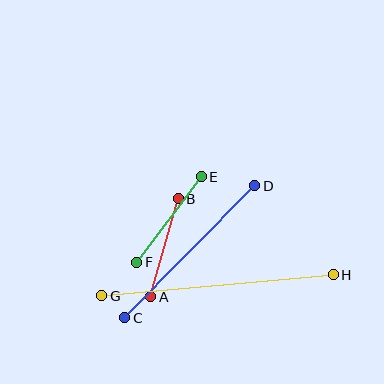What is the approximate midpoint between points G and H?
The midpoint is at approximately (217, 285) pixels.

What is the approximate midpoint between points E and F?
The midpoint is at approximately (169, 220) pixels.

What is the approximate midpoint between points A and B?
The midpoint is at approximately (164, 248) pixels.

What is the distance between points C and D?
The distance is approximately 185 pixels.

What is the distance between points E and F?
The distance is approximately 107 pixels.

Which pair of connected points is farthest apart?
Points G and H are farthest apart.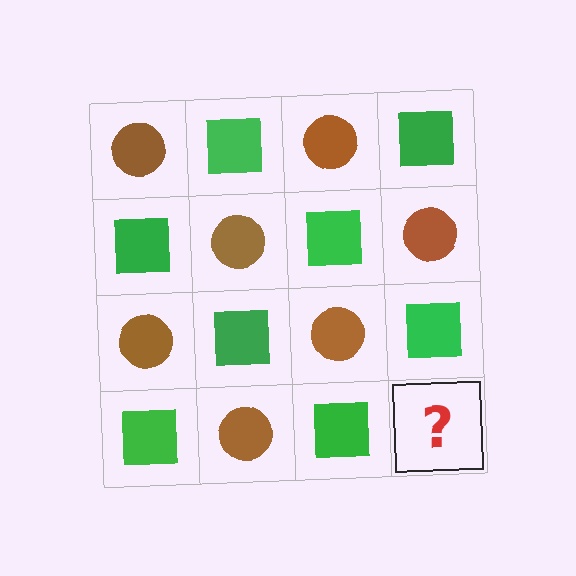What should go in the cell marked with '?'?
The missing cell should contain a brown circle.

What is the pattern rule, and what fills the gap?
The rule is that it alternates brown circle and green square in a checkerboard pattern. The gap should be filled with a brown circle.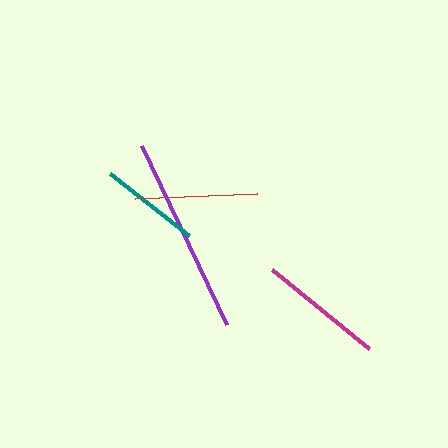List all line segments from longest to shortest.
From longest to shortest: purple, magenta, red, teal.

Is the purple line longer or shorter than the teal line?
The purple line is longer than the teal line.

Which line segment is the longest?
The purple line is the longest at approximately 199 pixels.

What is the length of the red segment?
The red segment is approximately 122 pixels long.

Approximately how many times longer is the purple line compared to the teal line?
The purple line is approximately 2.0 times the length of the teal line.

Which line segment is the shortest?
The teal line is the shortest at approximately 100 pixels.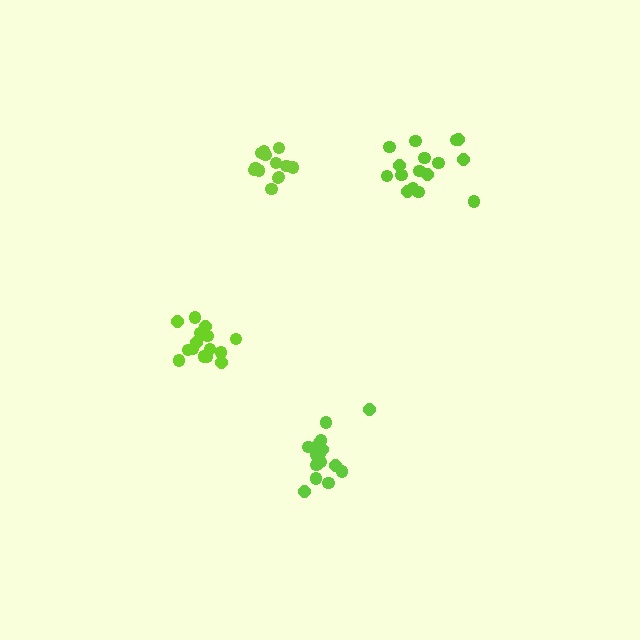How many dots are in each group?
Group 1: 13 dots, Group 2: 16 dots, Group 3: 15 dots, Group 4: 16 dots (60 total).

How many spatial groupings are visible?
There are 4 spatial groupings.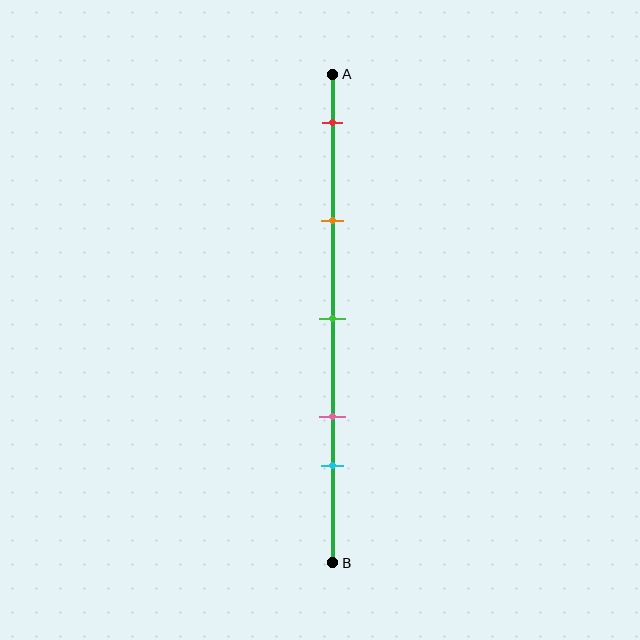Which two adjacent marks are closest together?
The pink and cyan marks are the closest adjacent pair.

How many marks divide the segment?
There are 5 marks dividing the segment.